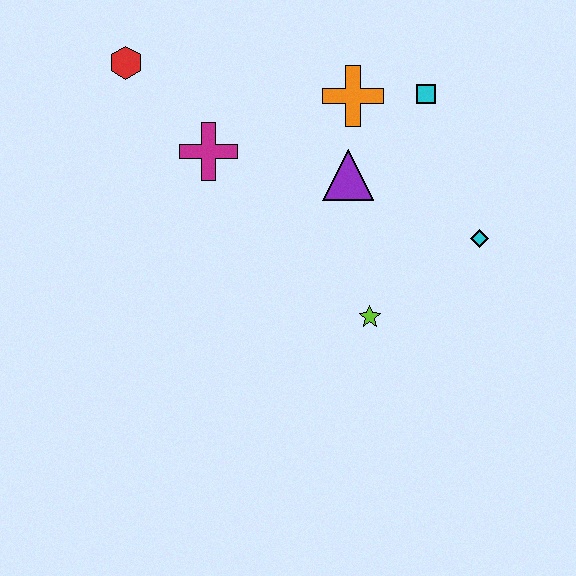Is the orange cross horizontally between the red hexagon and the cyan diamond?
Yes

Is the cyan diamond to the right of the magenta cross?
Yes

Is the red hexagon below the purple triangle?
No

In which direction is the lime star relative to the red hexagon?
The lime star is below the red hexagon.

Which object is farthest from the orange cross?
The red hexagon is farthest from the orange cross.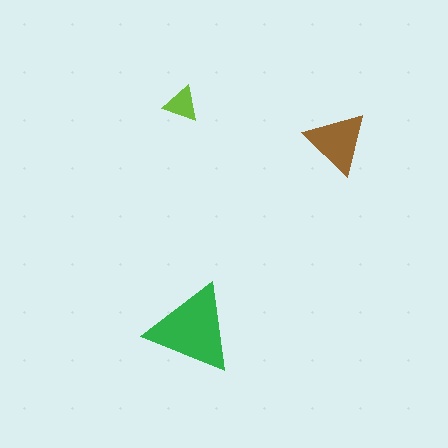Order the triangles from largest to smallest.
the green one, the brown one, the lime one.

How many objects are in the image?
There are 3 objects in the image.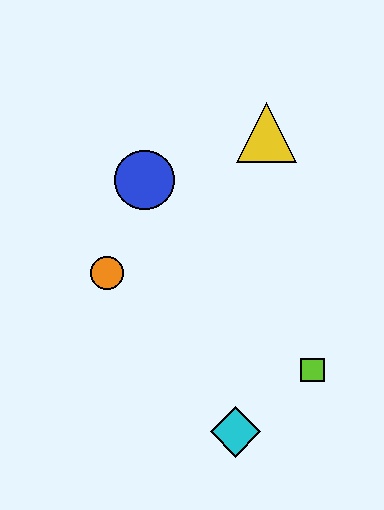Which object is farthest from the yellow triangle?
The cyan diamond is farthest from the yellow triangle.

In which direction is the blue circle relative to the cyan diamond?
The blue circle is above the cyan diamond.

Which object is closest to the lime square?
The cyan diamond is closest to the lime square.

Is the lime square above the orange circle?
No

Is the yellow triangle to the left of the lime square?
Yes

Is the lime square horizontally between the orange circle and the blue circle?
No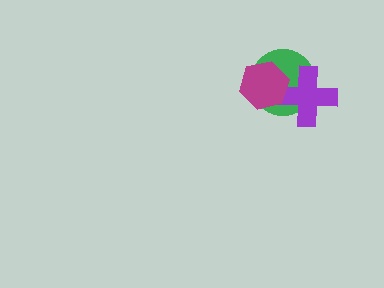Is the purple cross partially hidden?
Yes, it is partially covered by another shape.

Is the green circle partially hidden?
Yes, it is partially covered by another shape.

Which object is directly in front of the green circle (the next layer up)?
The purple cross is directly in front of the green circle.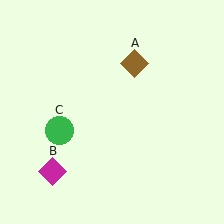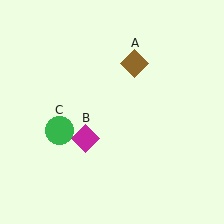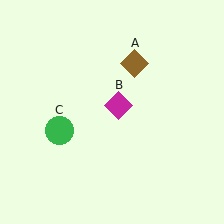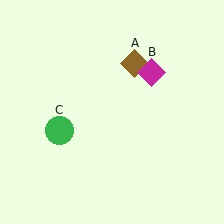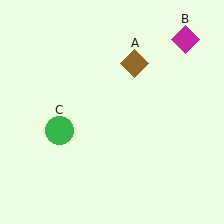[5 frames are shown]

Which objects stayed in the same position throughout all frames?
Brown diamond (object A) and green circle (object C) remained stationary.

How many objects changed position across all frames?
1 object changed position: magenta diamond (object B).